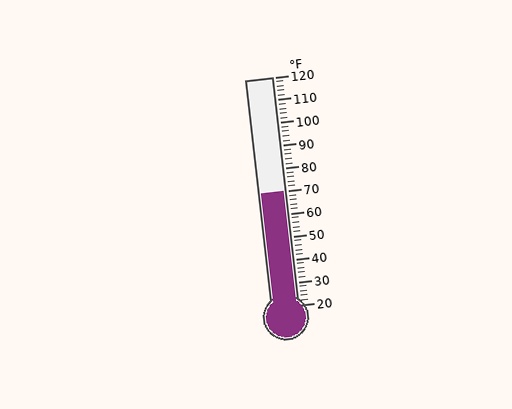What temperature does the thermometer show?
The thermometer shows approximately 70°F.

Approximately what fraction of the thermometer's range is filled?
The thermometer is filled to approximately 50% of its range.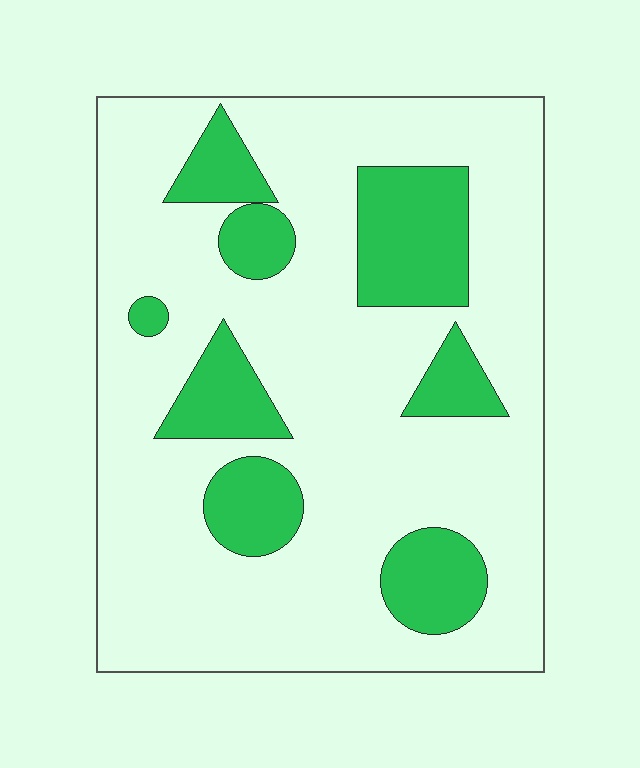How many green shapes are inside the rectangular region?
8.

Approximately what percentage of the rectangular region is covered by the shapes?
Approximately 25%.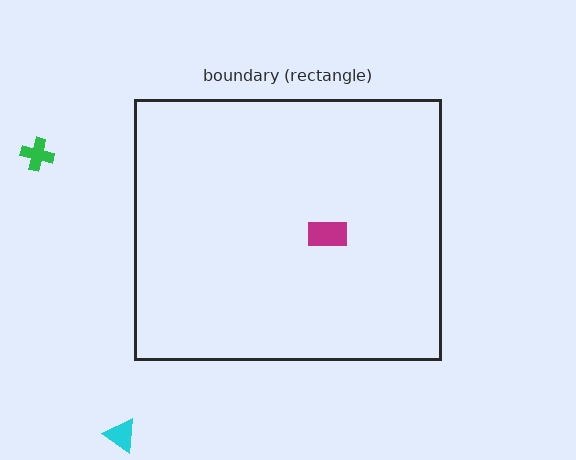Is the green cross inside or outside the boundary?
Outside.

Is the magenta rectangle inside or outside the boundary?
Inside.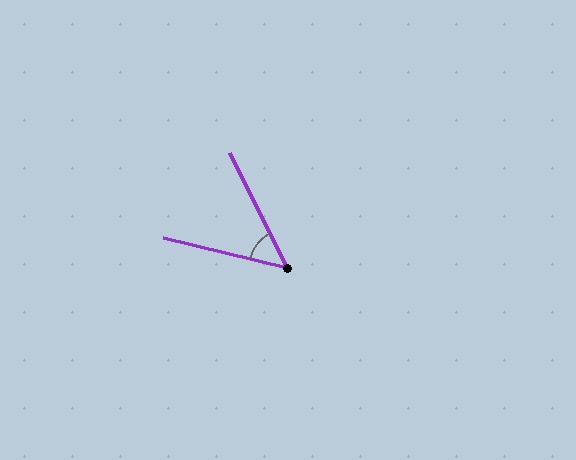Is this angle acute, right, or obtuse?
It is acute.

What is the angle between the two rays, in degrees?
Approximately 50 degrees.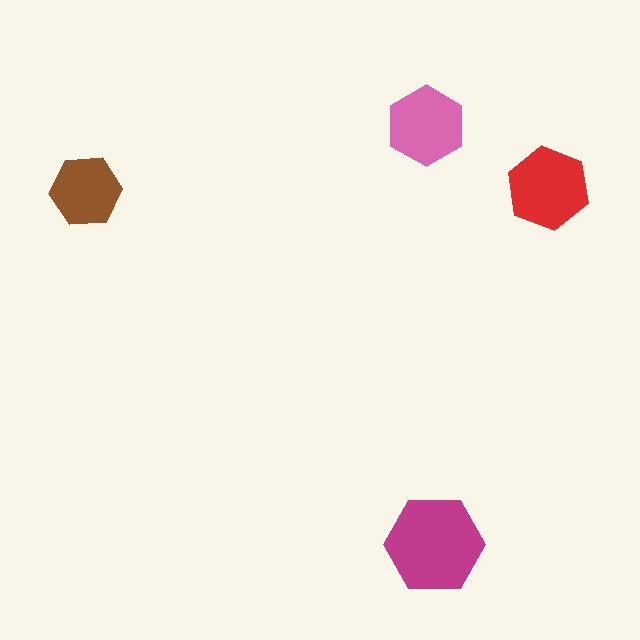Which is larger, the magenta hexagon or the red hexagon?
The magenta one.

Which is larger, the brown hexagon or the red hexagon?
The red one.